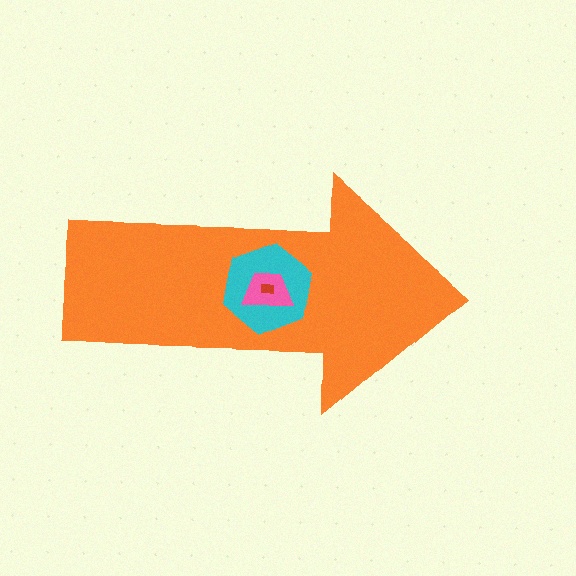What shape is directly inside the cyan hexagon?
The pink trapezoid.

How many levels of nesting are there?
4.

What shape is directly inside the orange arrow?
The cyan hexagon.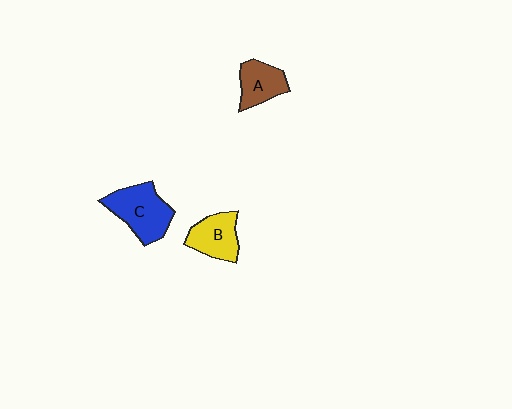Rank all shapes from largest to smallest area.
From largest to smallest: C (blue), B (yellow), A (brown).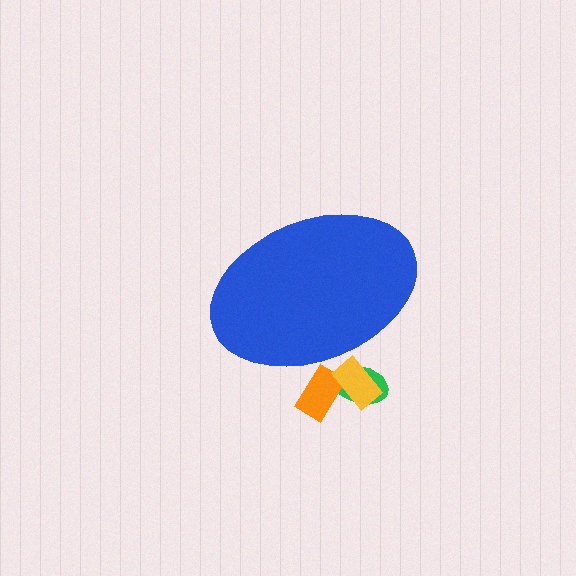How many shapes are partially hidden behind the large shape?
3 shapes are partially hidden.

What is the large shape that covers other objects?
A blue ellipse.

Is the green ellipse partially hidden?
Yes, the green ellipse is partially hidden behind the blue ellipse.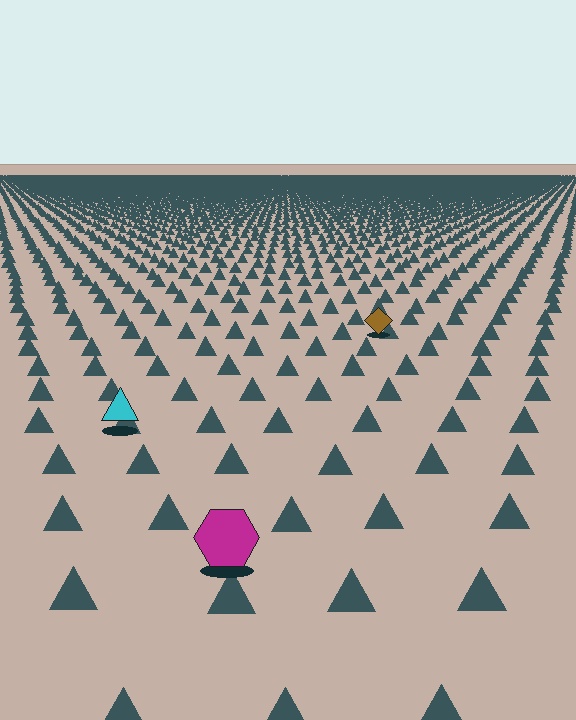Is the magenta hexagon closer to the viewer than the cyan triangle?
Yes. The magenta hexagon is closer — you can tell from the texture gradient: the ground texture is coarser near it.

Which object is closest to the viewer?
The magenta hexagon is closest. The texture marks near it are larger and more spread out.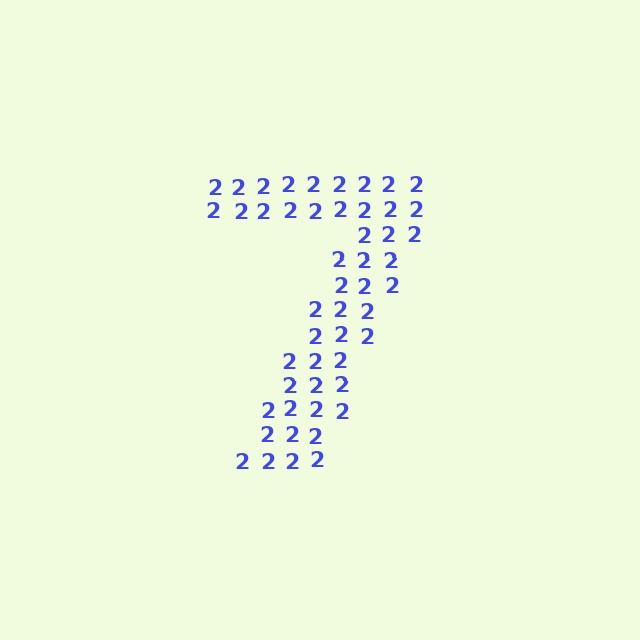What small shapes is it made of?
It is made of small digit 2's.